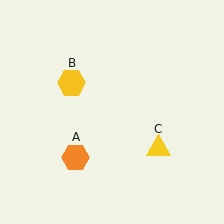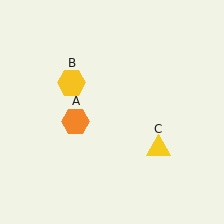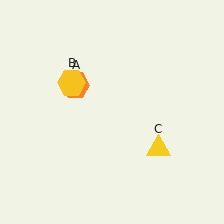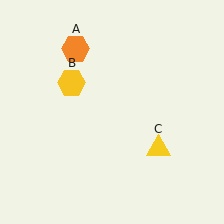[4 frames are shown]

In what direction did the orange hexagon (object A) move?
The orange hexagon (object A) moved up.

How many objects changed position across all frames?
1 object changed position: orange hexagon (object A).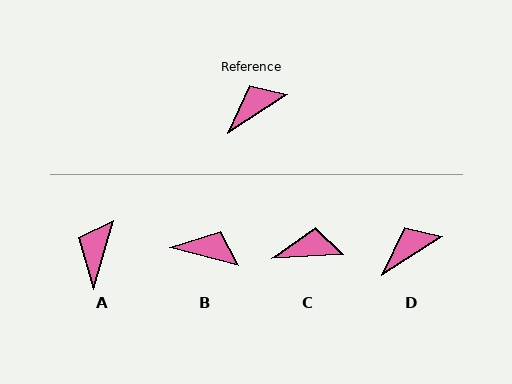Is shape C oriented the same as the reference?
No, it is off by about 30 degrees.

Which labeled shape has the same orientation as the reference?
D.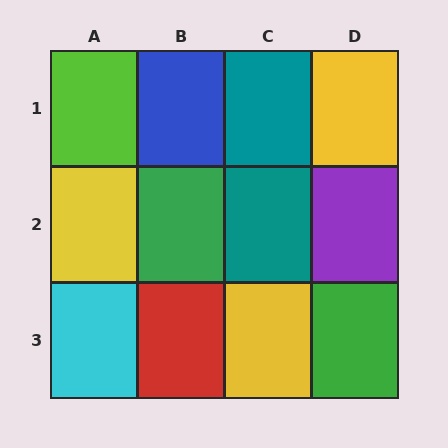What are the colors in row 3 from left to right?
Cyan, red, yellow, green.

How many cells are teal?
2 cells are teal.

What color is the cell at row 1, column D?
Yellow.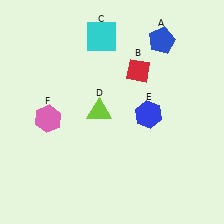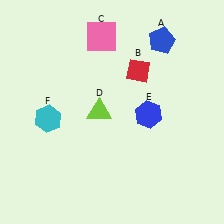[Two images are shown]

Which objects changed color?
C changed from cyan to pink. F changed from pink to cyan.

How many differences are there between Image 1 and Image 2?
There are 2 differences between the two images.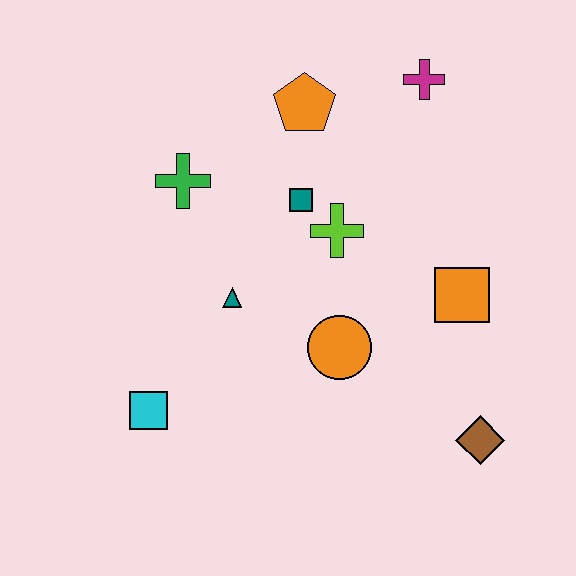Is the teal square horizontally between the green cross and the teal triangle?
No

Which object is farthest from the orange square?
The cyan square is farthest from the orange square.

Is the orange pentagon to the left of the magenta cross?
Yes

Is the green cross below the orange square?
No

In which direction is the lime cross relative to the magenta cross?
The lime cross is below the magenta cross.